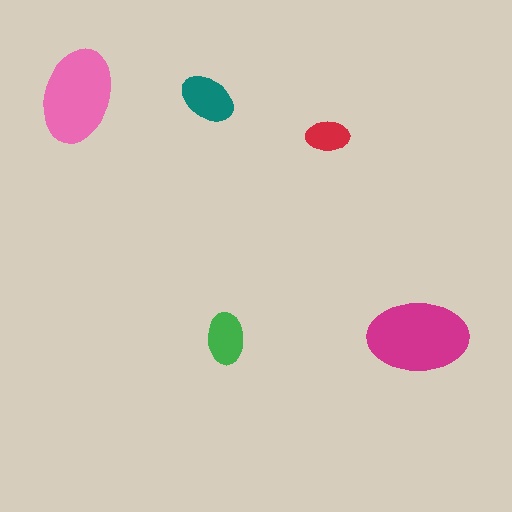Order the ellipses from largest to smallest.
the magenta one, the pink one, the teal one, the green one, the red one.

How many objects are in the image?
There are 5 objects in the image.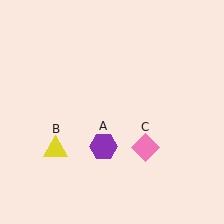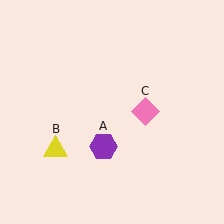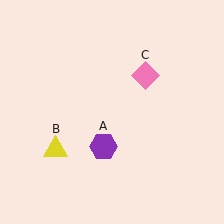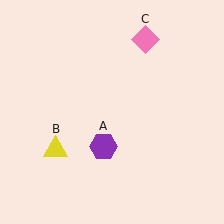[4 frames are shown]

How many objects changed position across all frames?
1 object changed position: pink diamond (object C).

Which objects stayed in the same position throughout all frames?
Purple hexagon (object A) and yellow triangle (object B) remained stationary.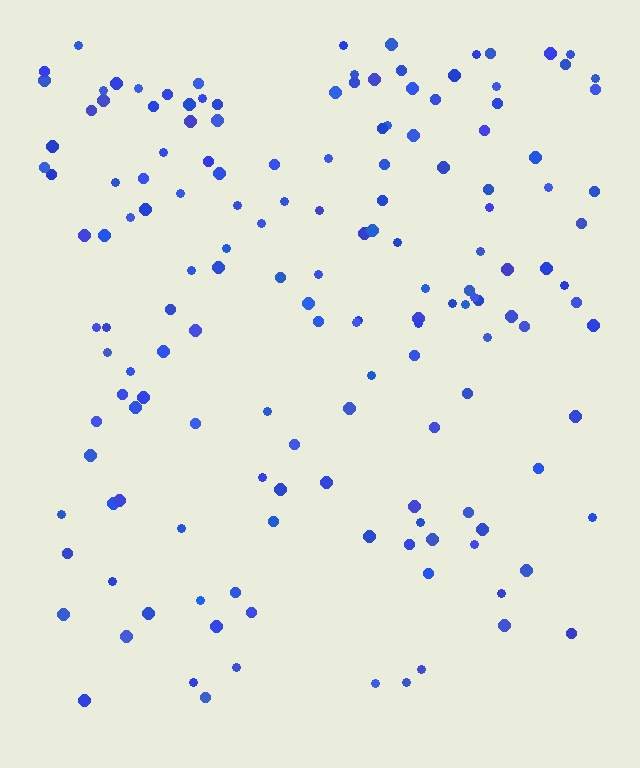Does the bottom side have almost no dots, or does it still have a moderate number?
Still a moderate number, just noticeably fewer than the top.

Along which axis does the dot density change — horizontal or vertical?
Vertical.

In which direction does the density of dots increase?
From bottom to top, with the top side densest.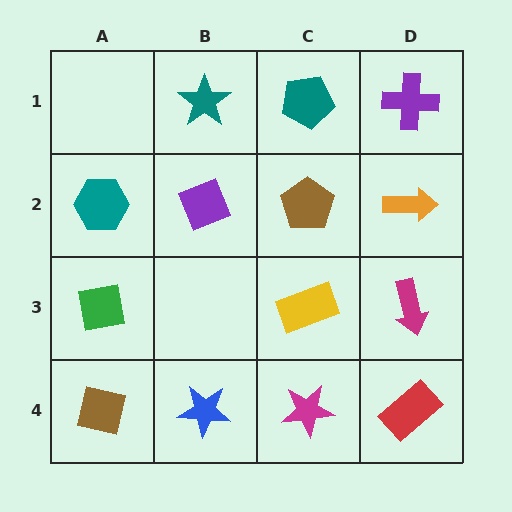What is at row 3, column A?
A green square.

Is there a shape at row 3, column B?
No, that cell is empty.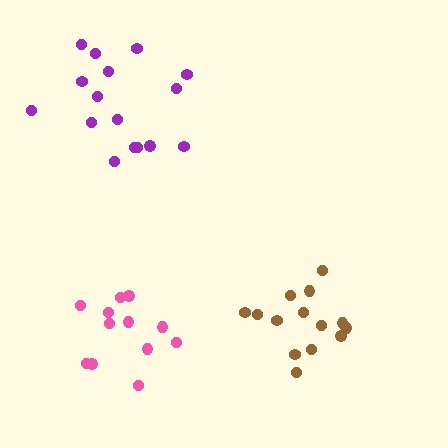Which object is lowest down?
The brown cluster is bottommost.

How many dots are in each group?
Group 1: 12 dots, Group 2: 14 dots, Group 3: 16 dots (42 total).